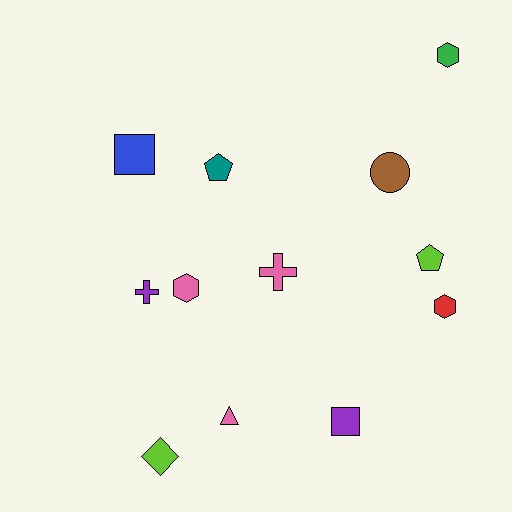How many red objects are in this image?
There is 1 red object.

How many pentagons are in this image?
There are 2 pentagons.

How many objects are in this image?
There are 12 objects.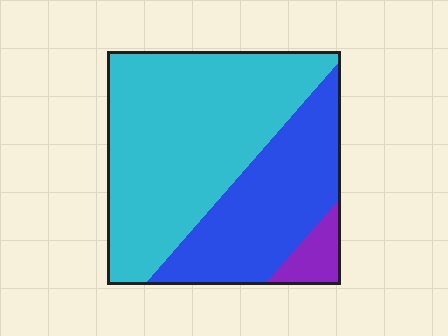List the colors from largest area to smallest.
From largest to smallest: cyan, blue, purple.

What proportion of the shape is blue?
Blue takes up about one third (1/3) of the shape.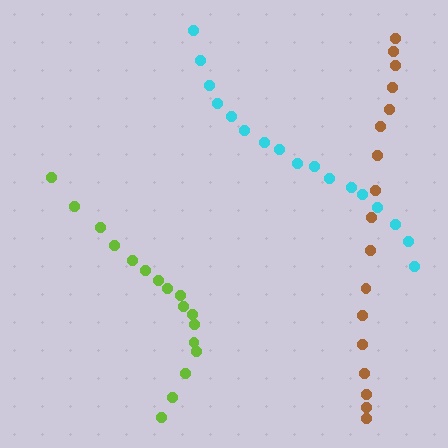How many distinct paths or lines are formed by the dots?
There are 3 distinct paths.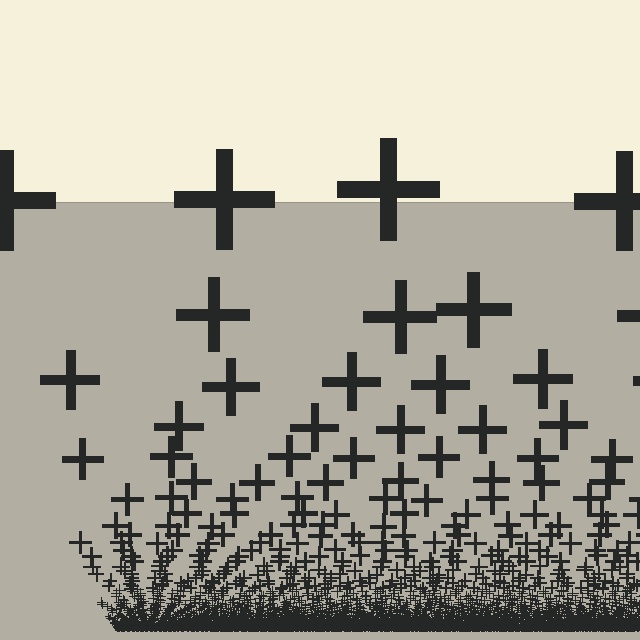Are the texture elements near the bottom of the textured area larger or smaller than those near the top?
Smaller. The gradient is inverted — elements near the bottom are smaller and denser.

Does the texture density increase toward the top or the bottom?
Density increases toward the bottom.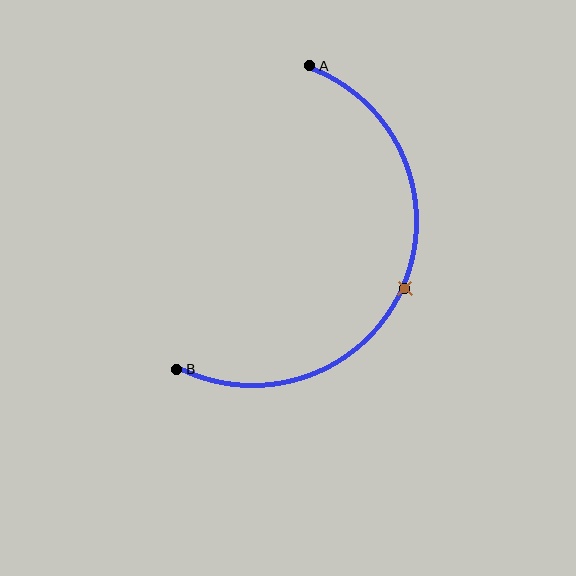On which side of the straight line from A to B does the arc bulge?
The arc bulges to the right of the straight line connecting A and B.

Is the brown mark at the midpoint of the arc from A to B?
Yes. The brown mark lies on the arc at equal arc-length from both A and B — it is the arc midpoint.